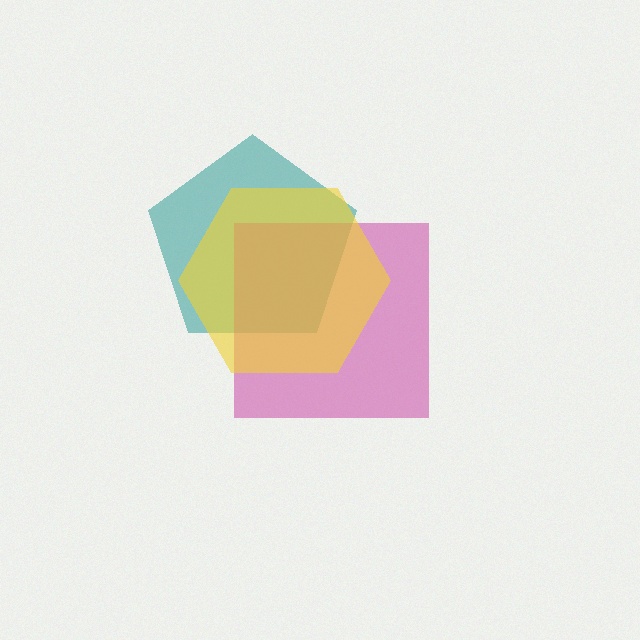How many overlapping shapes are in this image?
There are 3 overlapping shapes in the image.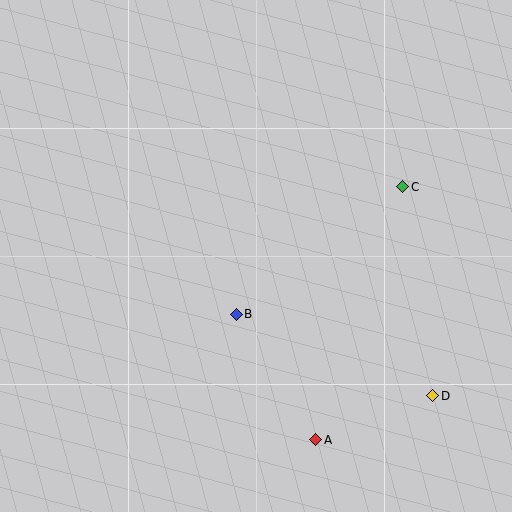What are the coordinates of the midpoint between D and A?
The midpoint between D and A is at (374, 418).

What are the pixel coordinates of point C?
Point C is at (403, 187).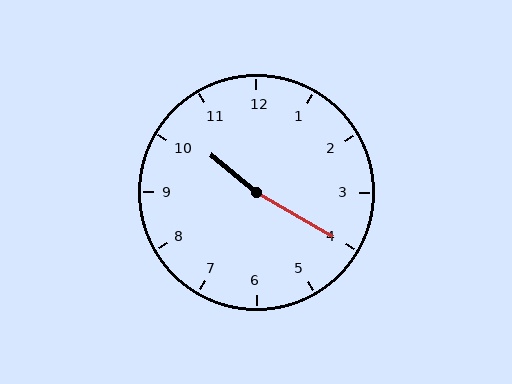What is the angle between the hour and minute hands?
Approximately 170 degrees.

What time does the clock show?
10:20.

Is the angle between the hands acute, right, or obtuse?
It is obtuse.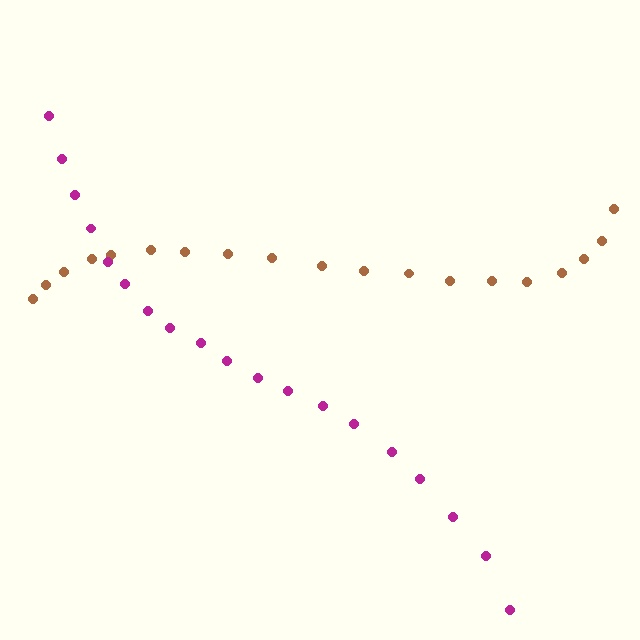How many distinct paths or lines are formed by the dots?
There are 2 distinct paths.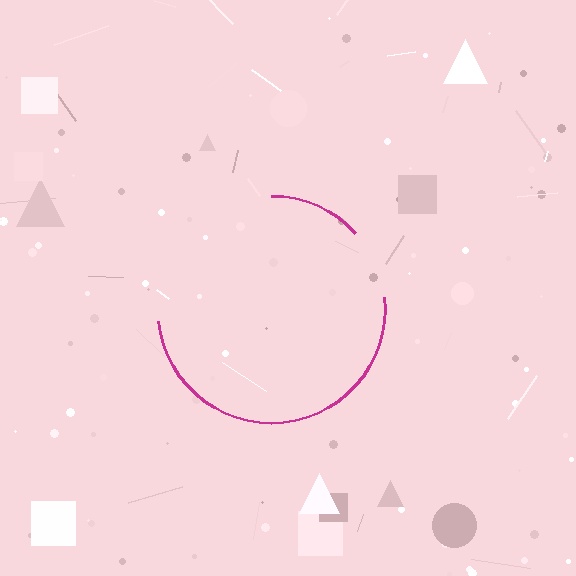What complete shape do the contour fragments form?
The contour fragments form a circle.